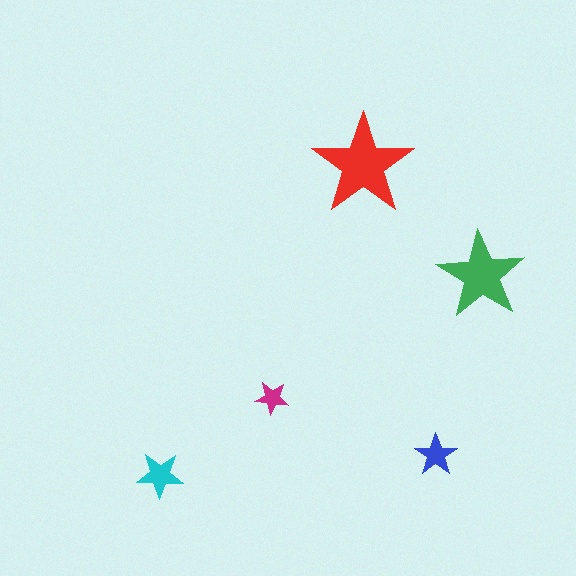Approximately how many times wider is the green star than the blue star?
About 2 times wider.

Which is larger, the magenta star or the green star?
The green one.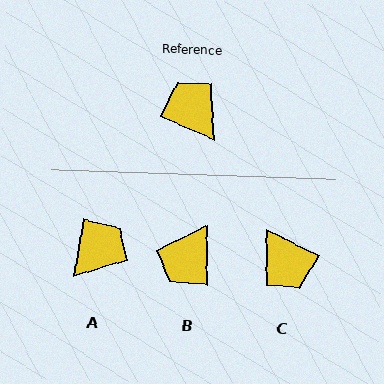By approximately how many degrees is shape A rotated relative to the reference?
Approximately 77 degrees clockwise.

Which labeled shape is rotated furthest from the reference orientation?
C, about 176 degrees away.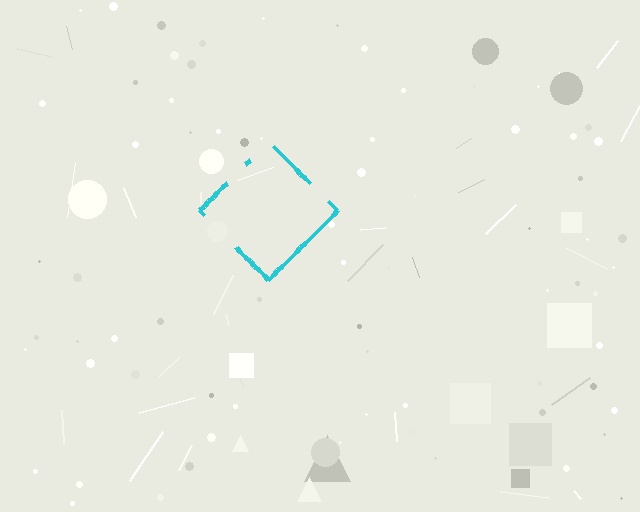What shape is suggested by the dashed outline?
The dashed outline suggests a diamond.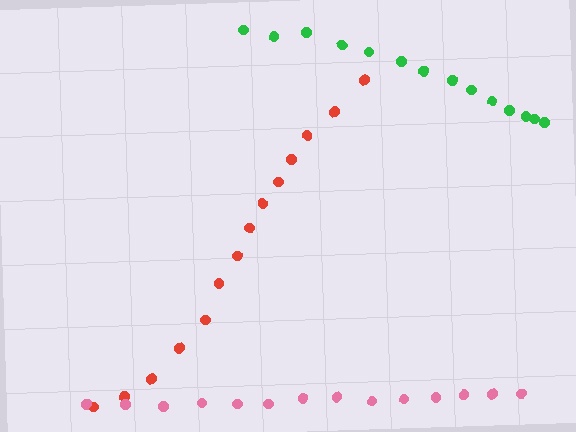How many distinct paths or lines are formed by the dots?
There are 3 distinct paths.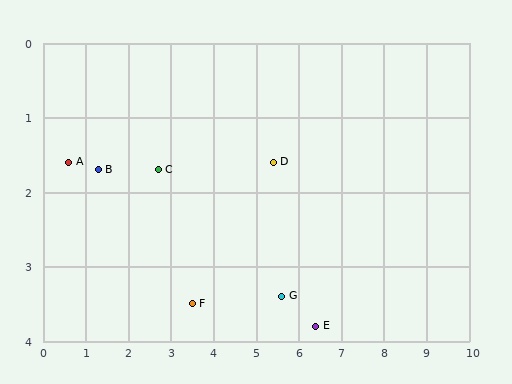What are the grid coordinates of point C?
Point C is at approximately (2.7, 1.7).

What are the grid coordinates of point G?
Point G is at approximately (5.6, 3.4).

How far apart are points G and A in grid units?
Points G and A are about 5.3 grid units apart.